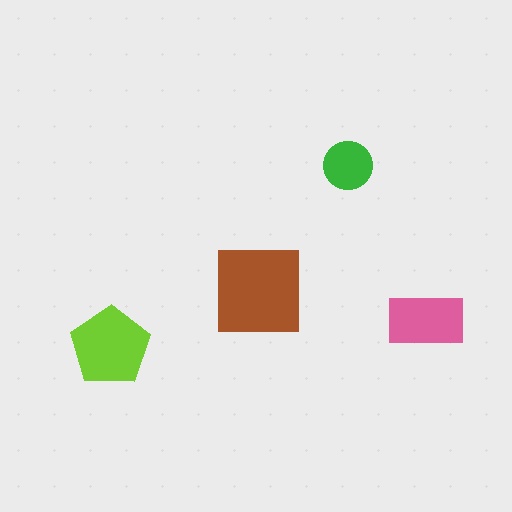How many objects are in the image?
There are 4 objects in the image.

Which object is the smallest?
The green circle.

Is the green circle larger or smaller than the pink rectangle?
Smaller.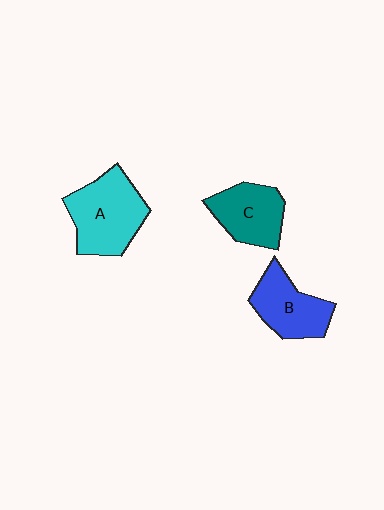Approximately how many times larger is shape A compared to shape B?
Approximately 1.3 times.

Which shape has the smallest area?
Shape C (teal).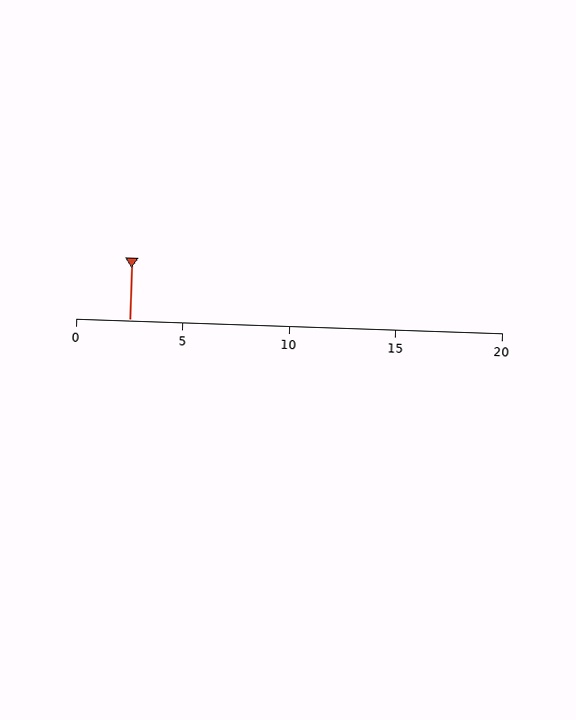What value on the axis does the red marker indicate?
The marker indicates approximately 2.5.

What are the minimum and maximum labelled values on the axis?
The axis runs from 0 to 20.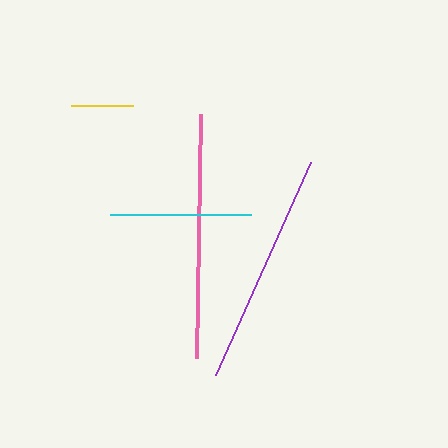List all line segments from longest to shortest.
From longest to shortest: pink, purple, cyan, yellow.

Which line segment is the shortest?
The yellow line is the shortest at approximately 63 pixels.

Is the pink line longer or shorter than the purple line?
The pink line is longer than the purple line.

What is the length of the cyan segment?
The cyan segment is approximately 141 pixels long.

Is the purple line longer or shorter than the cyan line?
The purple line is longer than the cyan line.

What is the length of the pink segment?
The pink segment is approximately 245 pixels long.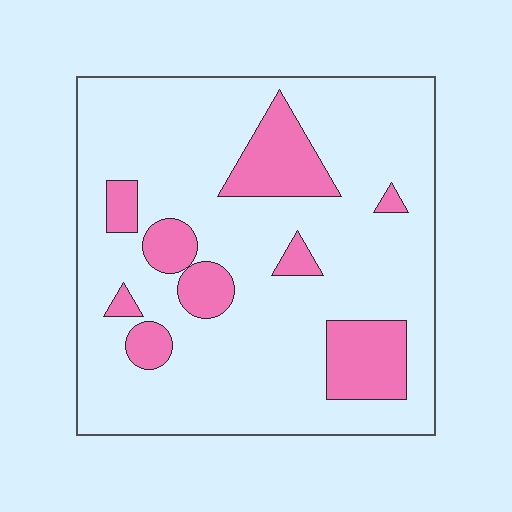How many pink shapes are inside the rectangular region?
9.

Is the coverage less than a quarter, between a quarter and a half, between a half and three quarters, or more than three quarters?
Less than a quarter.